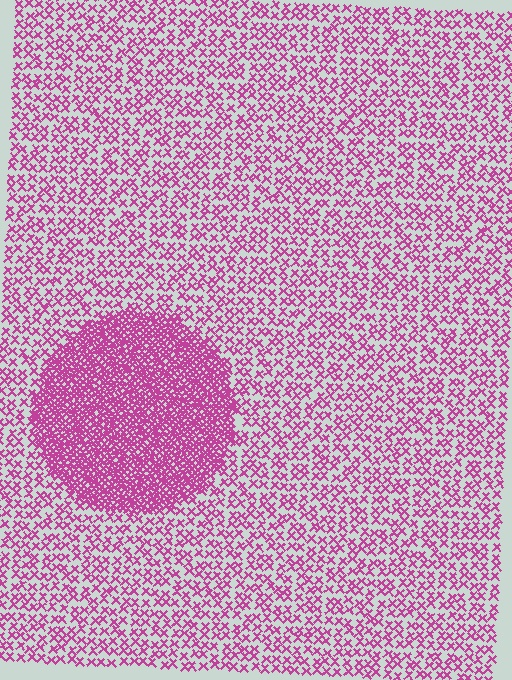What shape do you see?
I see a circle.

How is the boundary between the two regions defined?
The boundary is defined by a change in element density (approximately 2.8x ratio). All elements are the same color, size, and shape.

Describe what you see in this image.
The image contains small magenta elements arranged at two different densities. A circle-shaped region is visible where the elements are more densely packed than the surrounding area.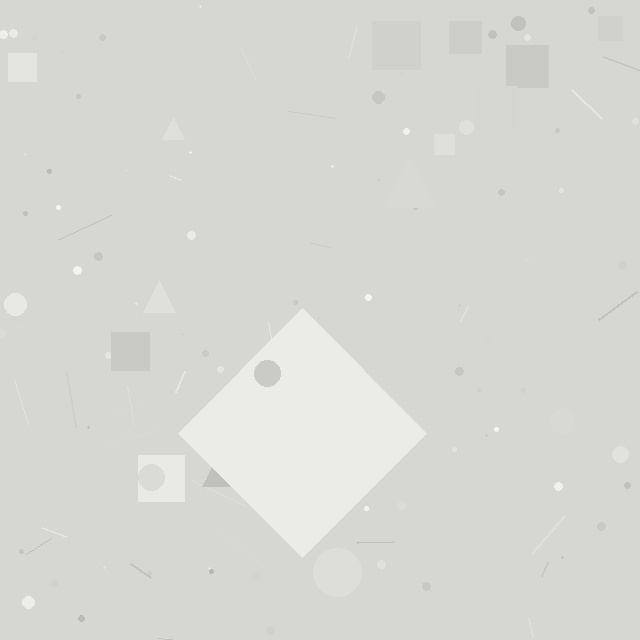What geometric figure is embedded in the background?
A diamond is embedded in the background.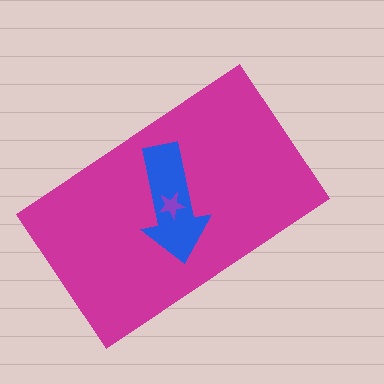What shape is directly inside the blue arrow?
The purple star.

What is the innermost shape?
The purple star.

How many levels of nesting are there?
3.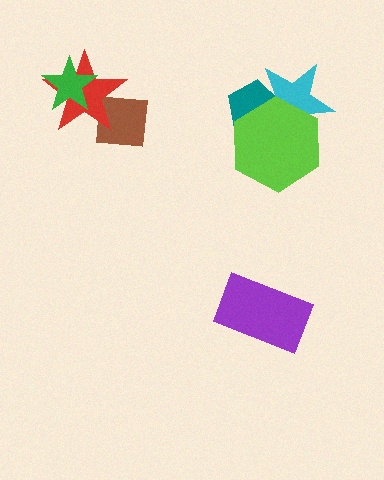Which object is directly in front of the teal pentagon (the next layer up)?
The cyan star is directly in front of the teal pentagon.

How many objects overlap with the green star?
1 object overlaps with the green star.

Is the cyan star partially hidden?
Yes, it is partially covered by another shape.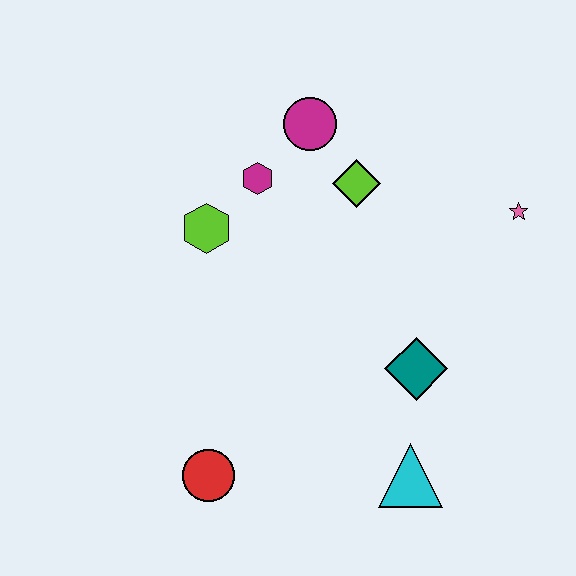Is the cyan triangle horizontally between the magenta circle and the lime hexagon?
No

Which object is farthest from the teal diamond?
The magenta circle is farthest from the teal diamond.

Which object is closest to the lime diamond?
The magenta circle is closest to the lime diamond.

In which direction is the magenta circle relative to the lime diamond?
The magenta circle is above the lime diamond.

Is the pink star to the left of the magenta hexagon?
No